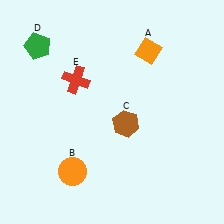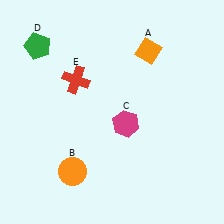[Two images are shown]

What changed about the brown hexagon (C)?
In Image 1, C is brown. In Image 2, it changed to magenta.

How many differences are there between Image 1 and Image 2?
There is 1 difference between the two images.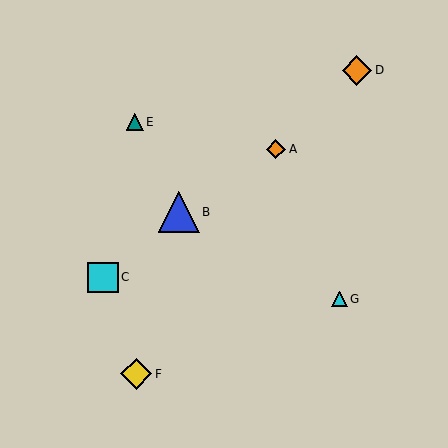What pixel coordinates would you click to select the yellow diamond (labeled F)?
Click at (136, 374) to select the yellow diamond F.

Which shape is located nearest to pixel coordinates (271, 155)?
The orange diamond (labeled A) at (276, 149) is nearest to that location.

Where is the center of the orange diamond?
The center of the orange diamond is at (276, 149).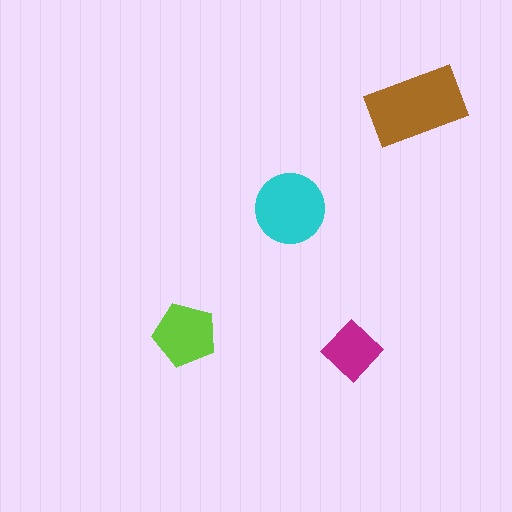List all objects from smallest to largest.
The magenta diamond, the lime pentagon, the cyan circle, the brown rectangle.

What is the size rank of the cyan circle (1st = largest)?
2nd.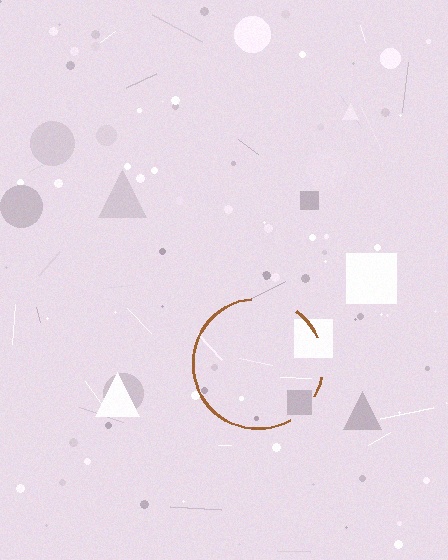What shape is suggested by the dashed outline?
The dashed outline suggests a circle.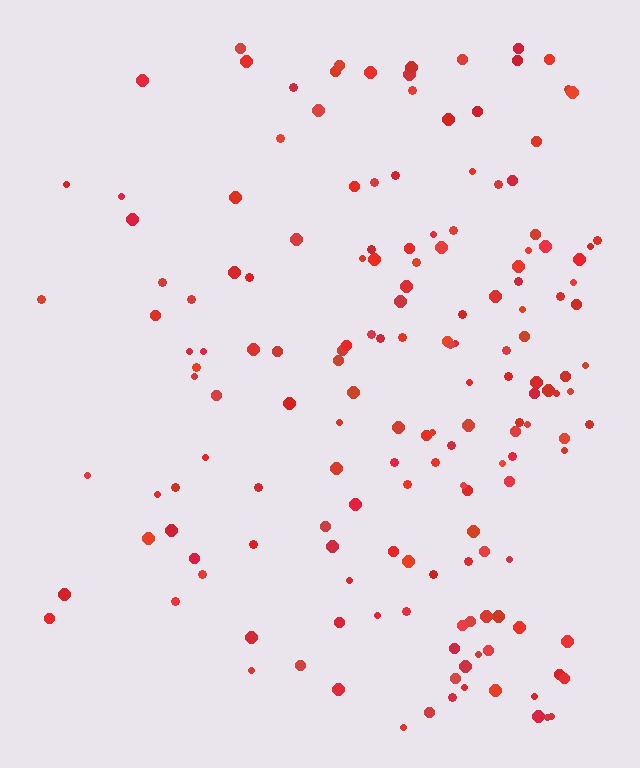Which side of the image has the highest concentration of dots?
The right.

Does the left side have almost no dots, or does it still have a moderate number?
Still a moderate number, just noticeably fewer than the right.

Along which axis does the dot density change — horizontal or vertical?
Horizontal.